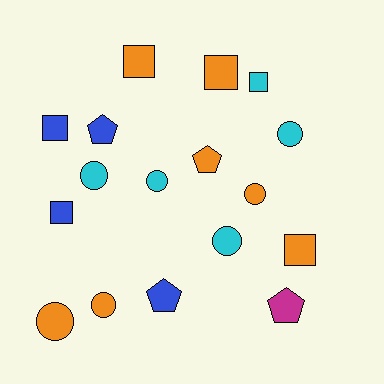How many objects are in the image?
There are 17 objects.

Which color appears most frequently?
Orange, with 7 objects.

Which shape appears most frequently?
Circle, with 7 objects.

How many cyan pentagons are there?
There are no cyan pentagons.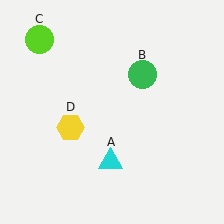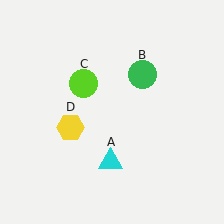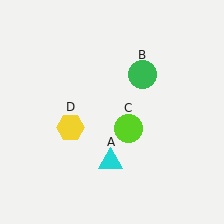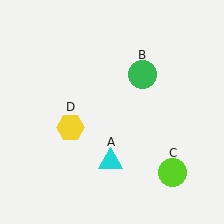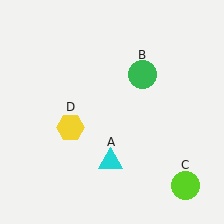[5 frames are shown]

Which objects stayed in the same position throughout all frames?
Cyan triangle (object A) and green circle (object B) and yellow hexagon (object D) remained stationary.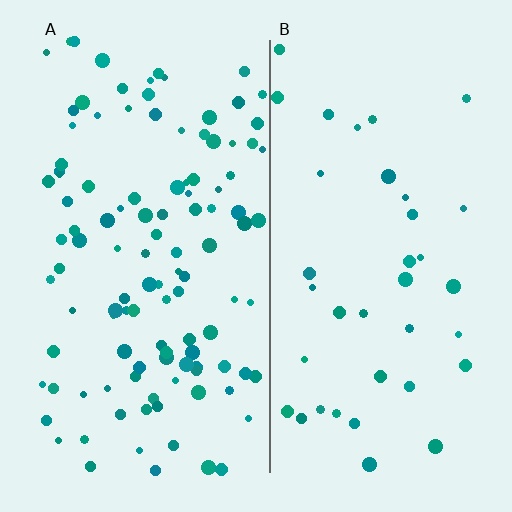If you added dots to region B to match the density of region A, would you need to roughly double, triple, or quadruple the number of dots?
Approximately triple.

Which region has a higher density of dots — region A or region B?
A (the left).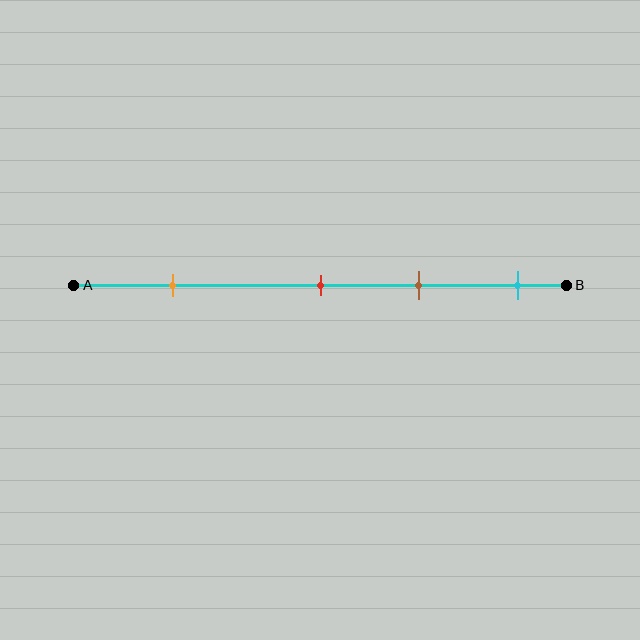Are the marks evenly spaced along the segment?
No, the marks are not evenly spaced.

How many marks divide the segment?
There are 4 marks dividing the segment.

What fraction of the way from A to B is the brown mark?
The brown mark is approximately 70% (0.7) of the way from A to B.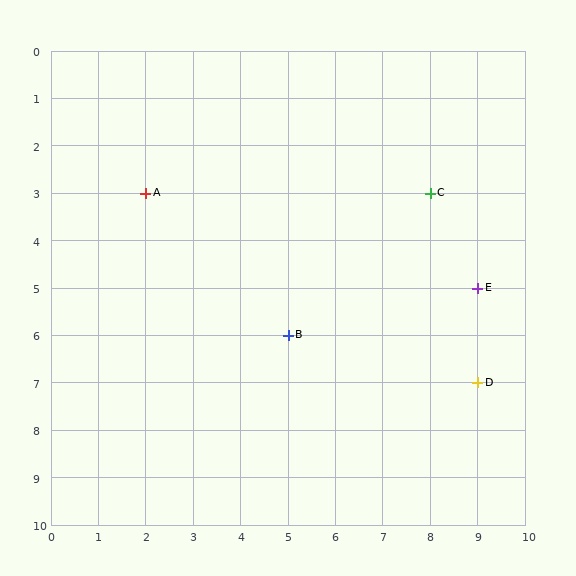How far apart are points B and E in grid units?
Points B and E are 4 columns and 1 row apart (about 4.1 grid units diagonally).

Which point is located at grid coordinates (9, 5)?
Point E is at (9, 5).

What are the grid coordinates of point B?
Point B is at grid coordinates (5, 6).